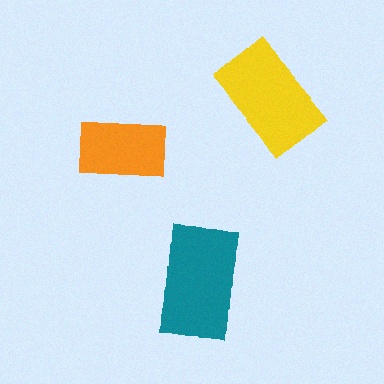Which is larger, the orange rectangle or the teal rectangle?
The teal one.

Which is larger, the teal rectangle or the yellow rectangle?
The teal one.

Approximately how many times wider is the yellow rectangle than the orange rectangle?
About 1.5 times wider.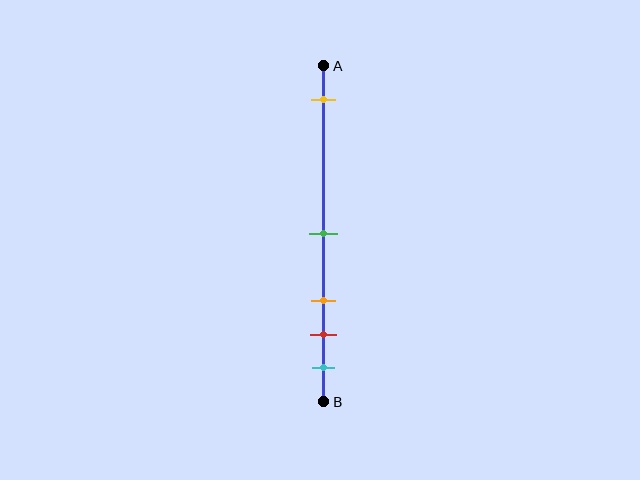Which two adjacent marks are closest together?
The red and cyan marks are the closest adjacent pair.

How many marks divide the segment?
There are 5 marks dividing the segment.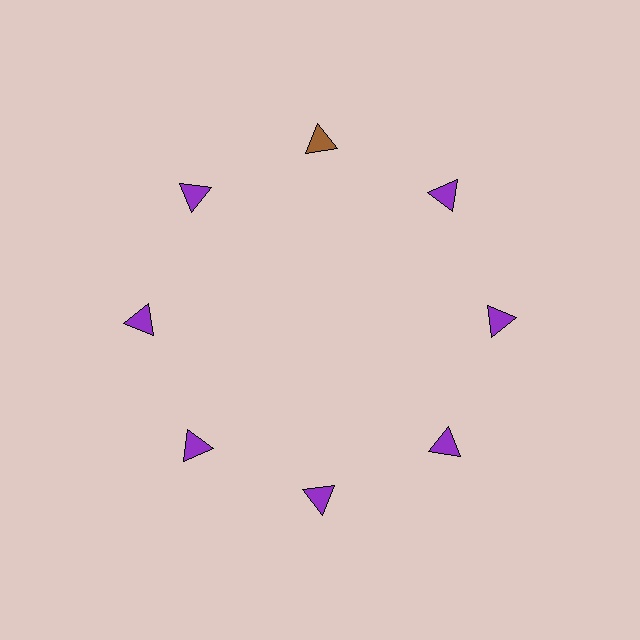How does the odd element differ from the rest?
It has a different color: brown instead of purple.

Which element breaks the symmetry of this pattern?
The brown triangle at roughly the 12 o'clock position breaks the symmetry. All other shapes are purple triangles.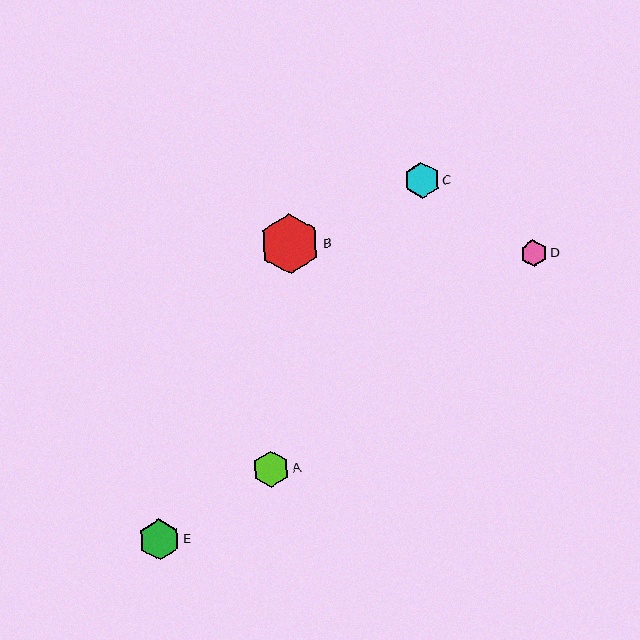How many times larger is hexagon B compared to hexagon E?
Hexagon B is approximately 1.5 times the size of hexagon E.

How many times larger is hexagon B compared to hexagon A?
Hexagon B is approximately 1.7 times the size of hexagon A.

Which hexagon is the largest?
Hexagon B is the largest with a size of approximately 60 pixels.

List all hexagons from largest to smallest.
From largest to smallest: B, E, A, C, D.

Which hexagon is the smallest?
Hexagon D is the smallest with a size of approximately 26 pixels.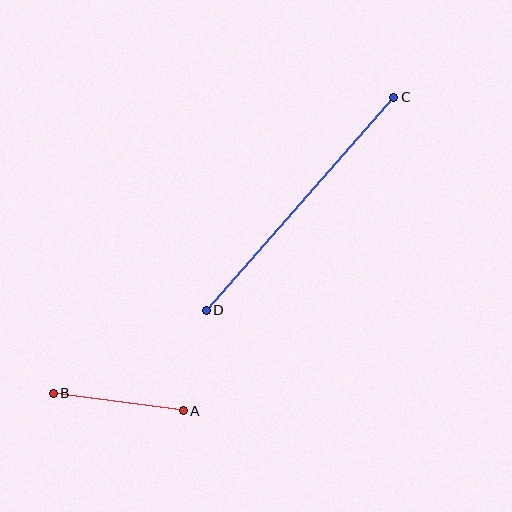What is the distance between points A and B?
The distance is approximately 131 pixels.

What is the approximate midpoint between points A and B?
The midpoint is at approximately (118, 402) pixels.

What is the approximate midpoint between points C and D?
The midpoint is at approximately (300, 204) pixels.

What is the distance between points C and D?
The distance is approximately 283 pixels.